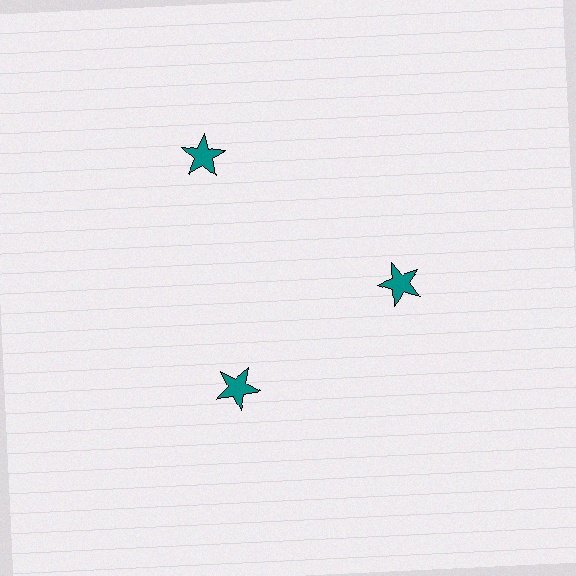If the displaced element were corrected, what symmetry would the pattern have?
It would have 3-fold rotational symmetry — the pattern would map onto itself every 120 degrees.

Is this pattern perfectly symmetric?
No. The 3 teal stars are arranged in a ring, but one element near the 11 o'clock position is pushed outward from the center, breaking the 3-fold rotational symmetry.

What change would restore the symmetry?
The symmetry would be restored by moving it inward, back onto the ring so that all 3 stars sit at equal angles and equal distance from the center.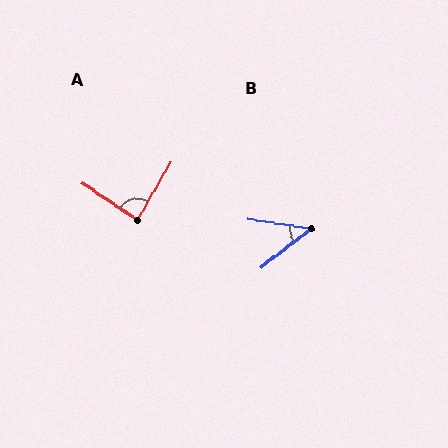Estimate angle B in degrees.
Approximately 46 degrees.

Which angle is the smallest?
B, at approximately 46 degrees.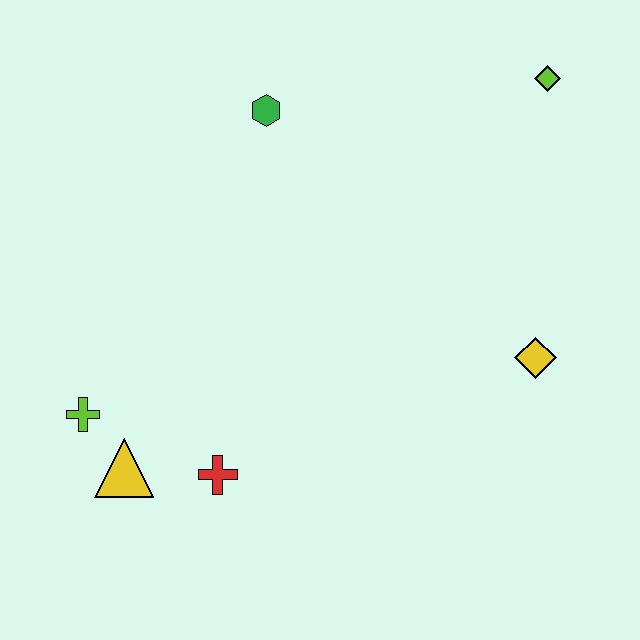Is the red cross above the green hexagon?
No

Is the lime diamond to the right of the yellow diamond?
Yes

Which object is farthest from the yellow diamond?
The lime cross is farthest from the yellow diamond.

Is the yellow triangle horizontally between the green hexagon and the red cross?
No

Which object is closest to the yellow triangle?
The lime cross is closest to the yellow triangle.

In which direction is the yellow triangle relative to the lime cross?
The yellow triangle is below the lime cross.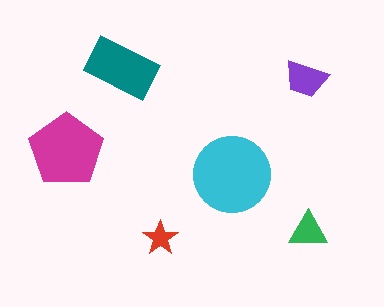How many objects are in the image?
There are 6 objects in the image.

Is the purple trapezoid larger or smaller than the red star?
Larger.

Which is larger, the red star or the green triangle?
The green triangle.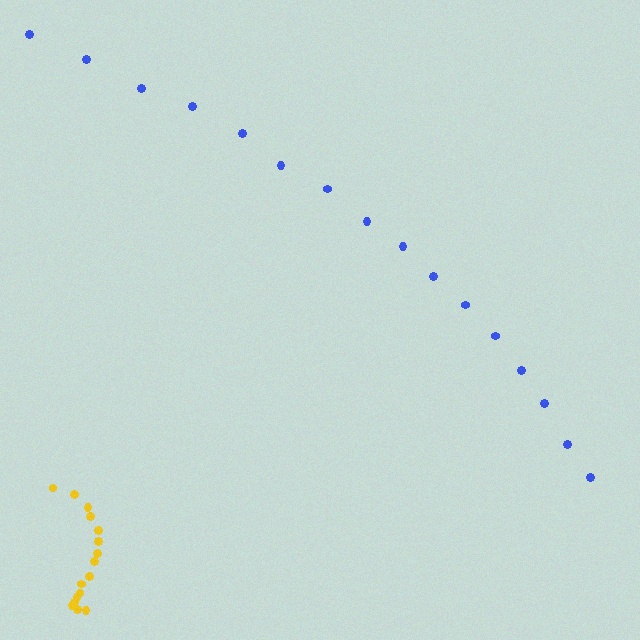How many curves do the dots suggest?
There are 2 distinct paths.